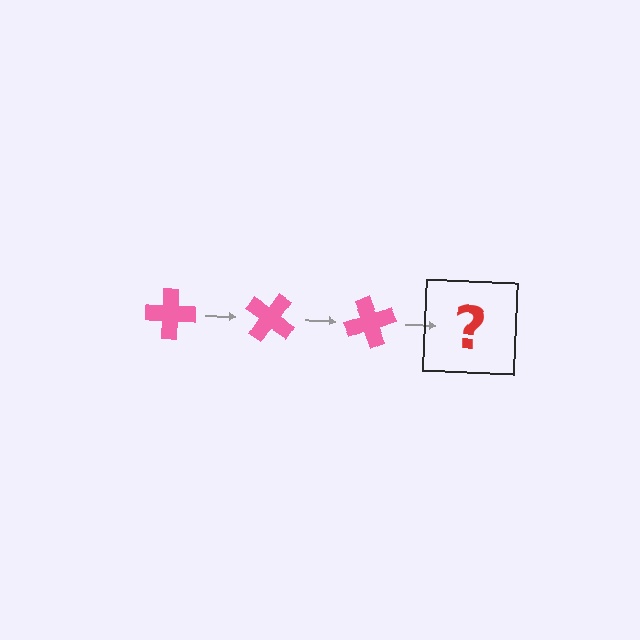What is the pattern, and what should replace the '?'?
The pattern is that the cross rotates 35 degrees each step. The '?' should be a pink cross rotated 105 degrees.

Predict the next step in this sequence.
The next step is a pink cross rotated 105 degrees.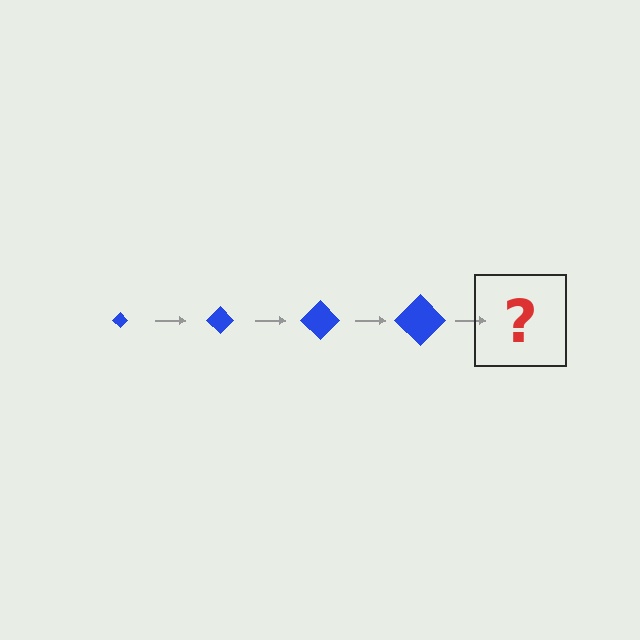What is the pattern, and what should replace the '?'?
The pattern is that the diamond gets progressively larger each step. The '?' should be a blue diamond, larger than the previous one.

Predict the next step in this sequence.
The next step is a blue diamond, larger than the previous one.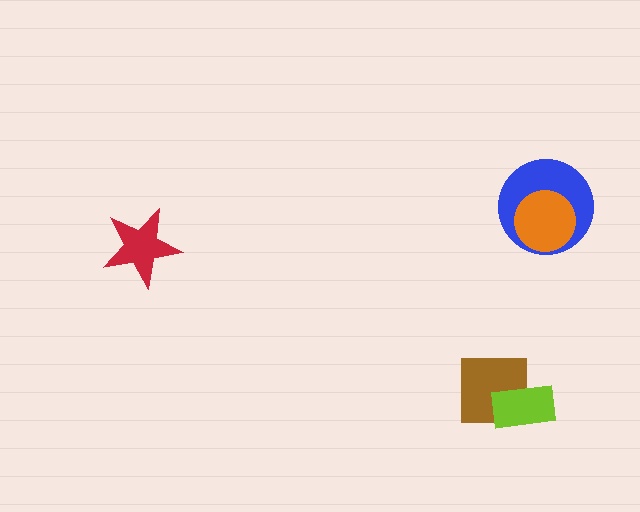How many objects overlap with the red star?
0 objects overlap with the red star.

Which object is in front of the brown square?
The lime rectangle is in front of the brown square.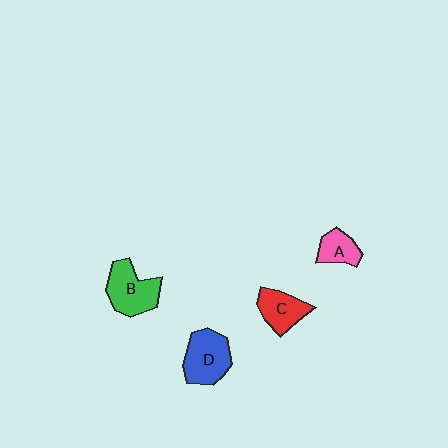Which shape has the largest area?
Shape D (blue).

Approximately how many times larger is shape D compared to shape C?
Approximately 1.3 times.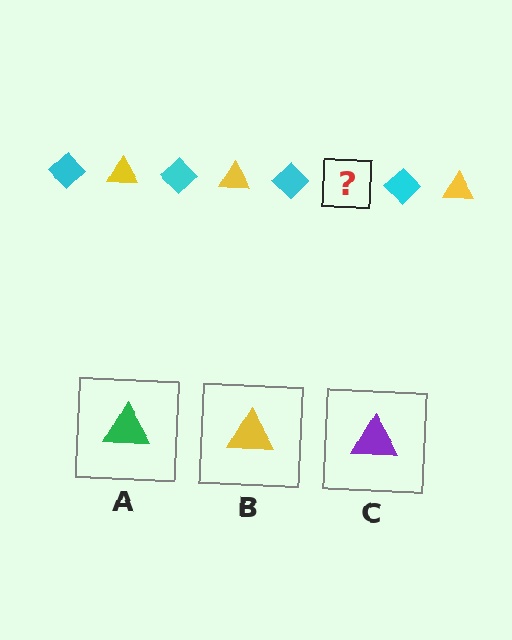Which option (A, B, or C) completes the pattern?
B.